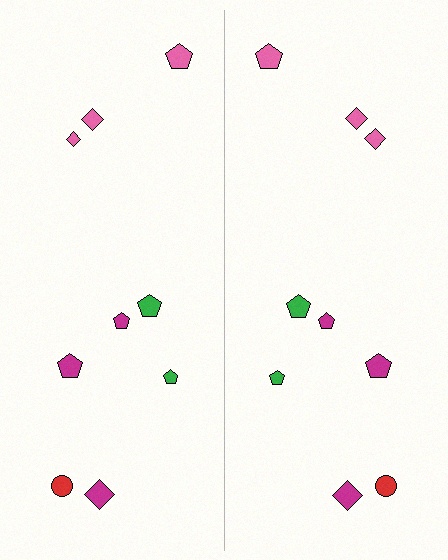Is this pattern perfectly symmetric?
No, the pattern is not perfectly symmetric. The pink diamond on the right side has a different size than its mirror counterpart.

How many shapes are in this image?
There are 18 shapes in this image.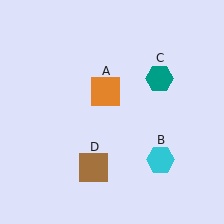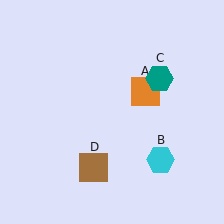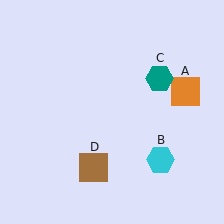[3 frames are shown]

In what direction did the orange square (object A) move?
The orange square (object A) moved right.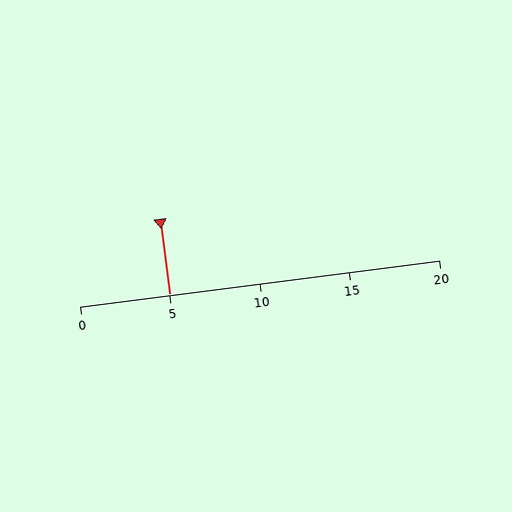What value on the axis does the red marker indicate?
The marker indicates approximately 5.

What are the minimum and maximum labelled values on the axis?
The axis runs from 0 to 20.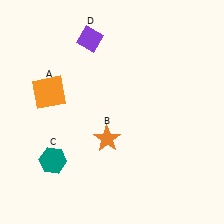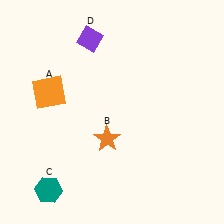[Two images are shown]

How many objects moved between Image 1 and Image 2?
1 object moved between the two images.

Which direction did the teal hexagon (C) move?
The teal hexagon (C) moved down.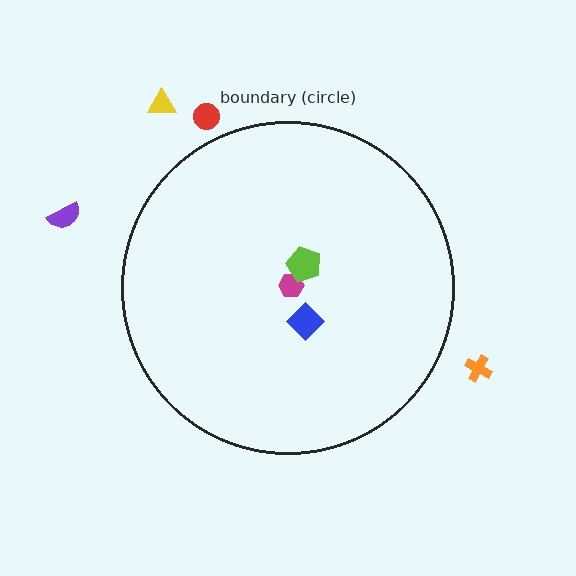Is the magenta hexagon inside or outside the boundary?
Inside.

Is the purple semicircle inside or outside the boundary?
Outside.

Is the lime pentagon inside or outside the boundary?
Inside.